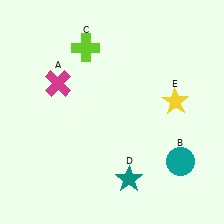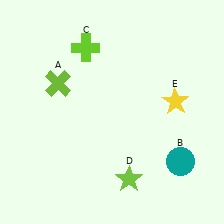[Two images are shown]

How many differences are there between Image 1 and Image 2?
There are 2 differences between the two images.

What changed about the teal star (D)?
In Image 1, D is teal. In Image 2, it changed to lime.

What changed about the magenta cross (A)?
In Image 1, A is magenta. In Image 2, it changed to lime.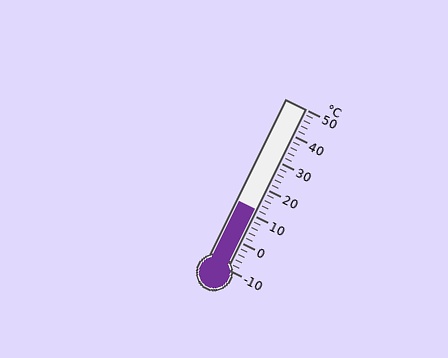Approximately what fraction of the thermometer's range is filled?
The thermometer is filled to approximately 35% of its range.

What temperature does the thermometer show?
The thermometer shows approximately 12°C.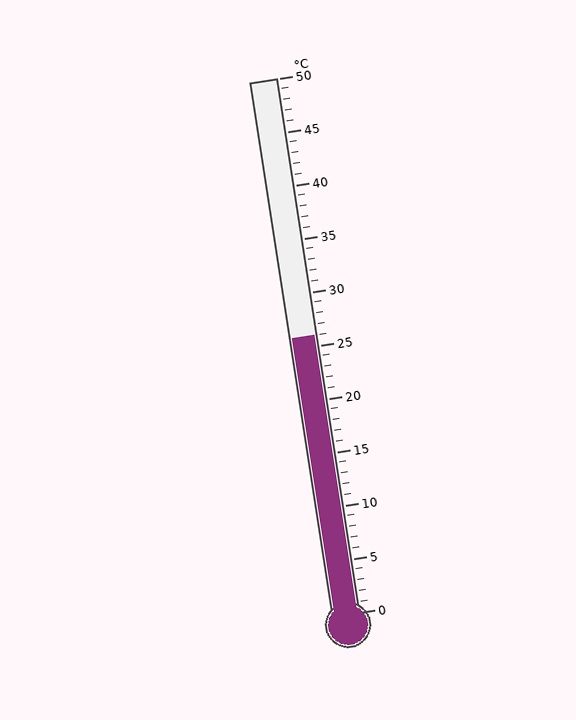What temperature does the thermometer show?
The thermometer shows approximately 26°C.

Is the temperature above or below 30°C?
The temperature is below 30°C.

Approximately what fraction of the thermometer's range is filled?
The thermometer is filled to approximately 50% of its range.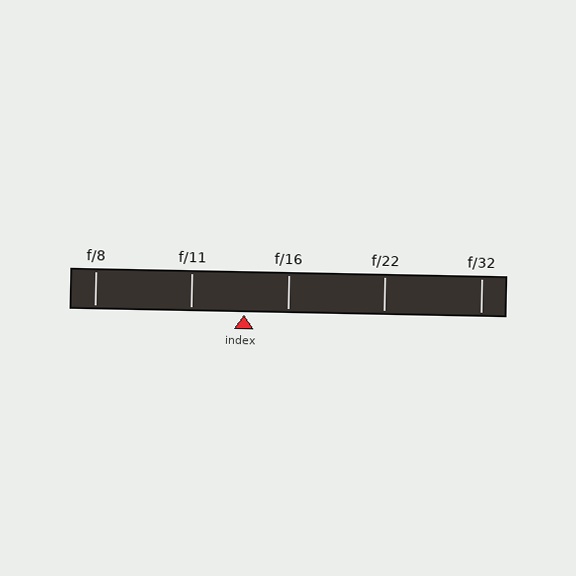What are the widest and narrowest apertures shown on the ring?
The widest aperture shown is f/8 and the narrowest is f/32.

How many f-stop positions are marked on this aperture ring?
There are 5 f-stop positions marked.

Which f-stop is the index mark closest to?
The index mark is closest to f/16.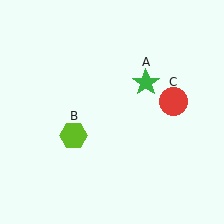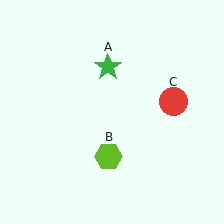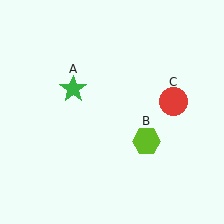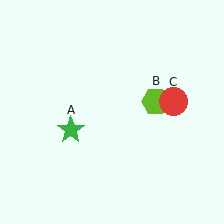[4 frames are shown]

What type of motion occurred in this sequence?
The green star (object A), lime hexagon (object B) rotated counterclockwise around the center of the scene.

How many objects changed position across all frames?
2 objects changed position: green star (object A), lime hexagon (object B).